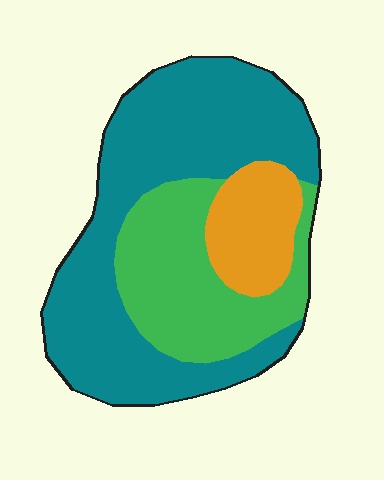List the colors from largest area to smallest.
From largest to smallest: teal, green, orange.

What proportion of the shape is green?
Green covers 29% of the shape.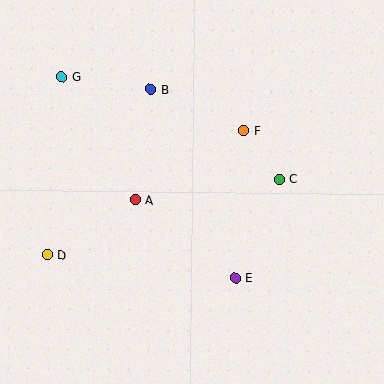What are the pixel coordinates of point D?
Point D is at (47, 255).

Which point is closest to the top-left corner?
Point G is closest to the top-left corner.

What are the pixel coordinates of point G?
Point G is at (62, 77).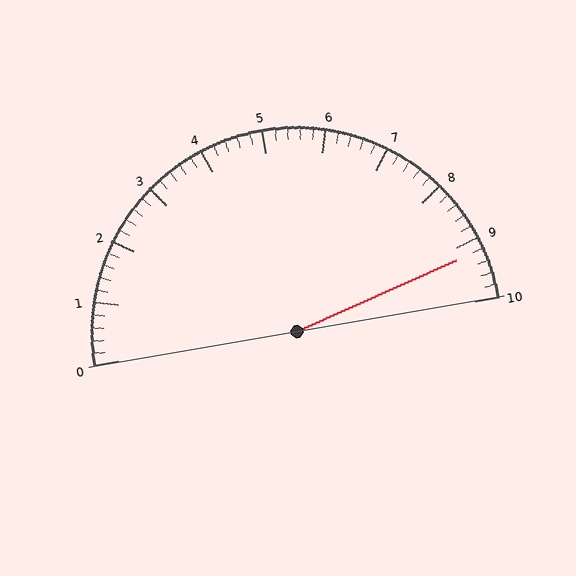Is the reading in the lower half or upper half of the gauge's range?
The reading is in the upper half of the range (0 to 10).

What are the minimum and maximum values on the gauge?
The gauge ranges from 0 to 10.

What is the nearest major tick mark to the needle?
The nearest major tick mark is 9.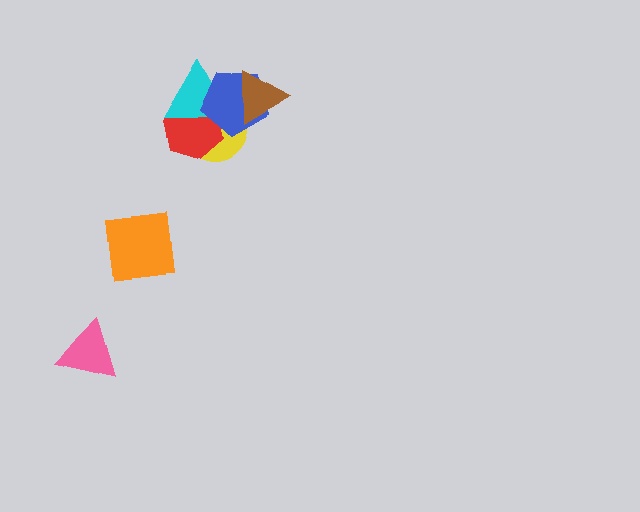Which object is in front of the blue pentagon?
The brown triangle is in front of the blue pentagon.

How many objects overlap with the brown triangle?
3 objects overlap with the brown triangle.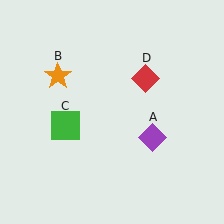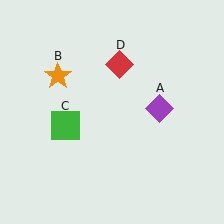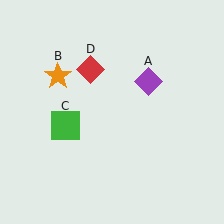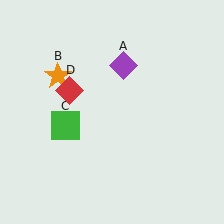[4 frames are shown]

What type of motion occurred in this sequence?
The purple diamond (object A), red diamond (object D) rotated counterclockwise around the center of the scene.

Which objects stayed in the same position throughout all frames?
Orange star (object B) and green square (object C) remained stationary.